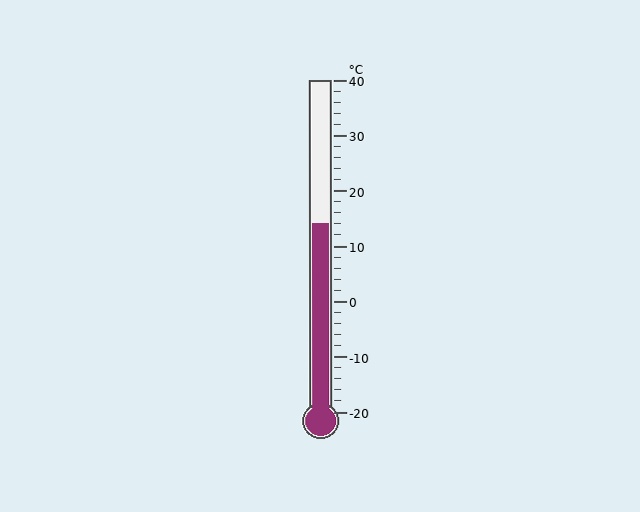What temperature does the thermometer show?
The thermometer shows approximately 14°C.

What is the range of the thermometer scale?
The thermometer scale ranges from -20°C to 40°C.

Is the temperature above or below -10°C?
The temperature is above -10°C.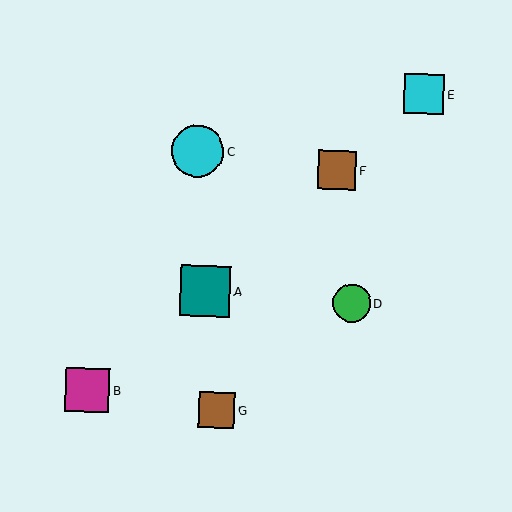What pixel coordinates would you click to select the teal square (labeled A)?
Click at (205, 291) to select the teal square A.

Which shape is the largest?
The cyan circle (labeled C) is the largest.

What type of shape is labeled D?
Shape D is a green circle.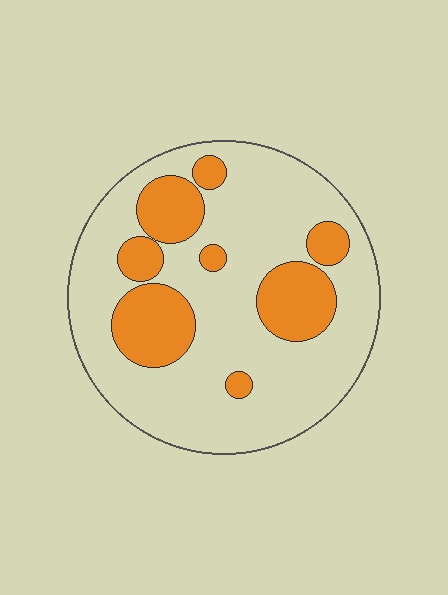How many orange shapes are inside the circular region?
8.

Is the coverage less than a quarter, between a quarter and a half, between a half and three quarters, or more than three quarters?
Between a quarter and a half.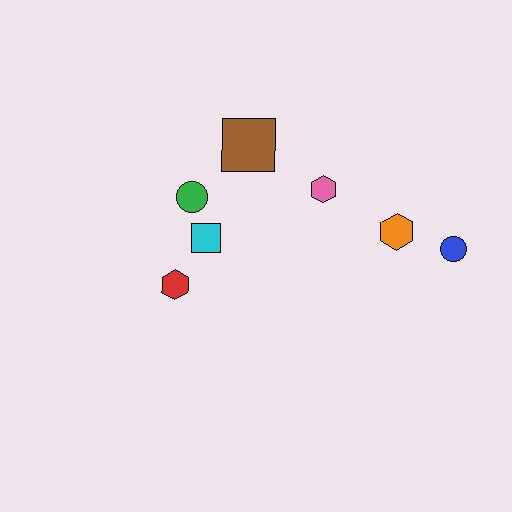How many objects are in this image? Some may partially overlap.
There are 7 objects.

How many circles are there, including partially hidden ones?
There are 2 circles.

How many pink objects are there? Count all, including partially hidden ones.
There is 1 pink object.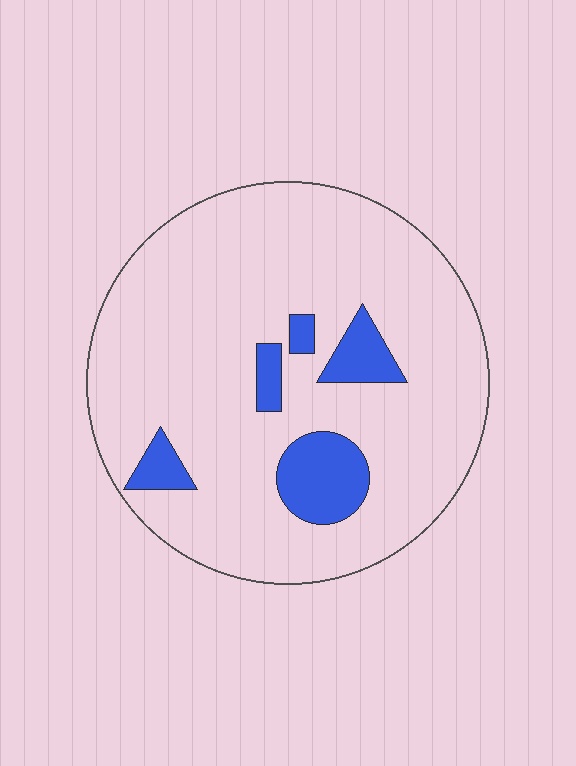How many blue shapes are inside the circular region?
5.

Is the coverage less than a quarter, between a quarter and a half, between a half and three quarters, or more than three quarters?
Less than a quarter.